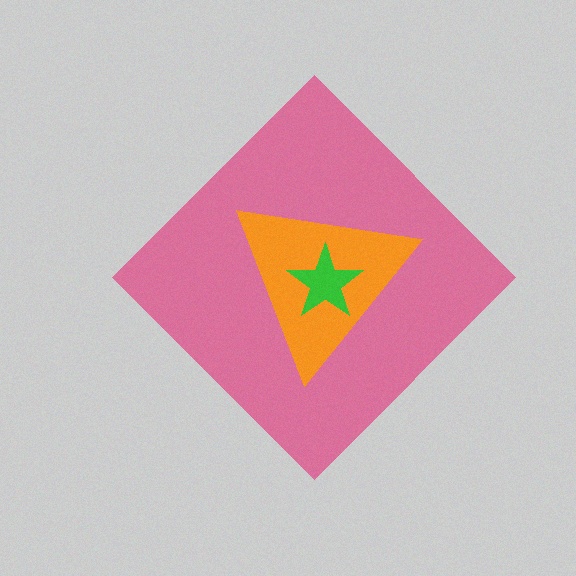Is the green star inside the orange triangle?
Yes.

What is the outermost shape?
The pink diamond.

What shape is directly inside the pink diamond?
The orange triangle.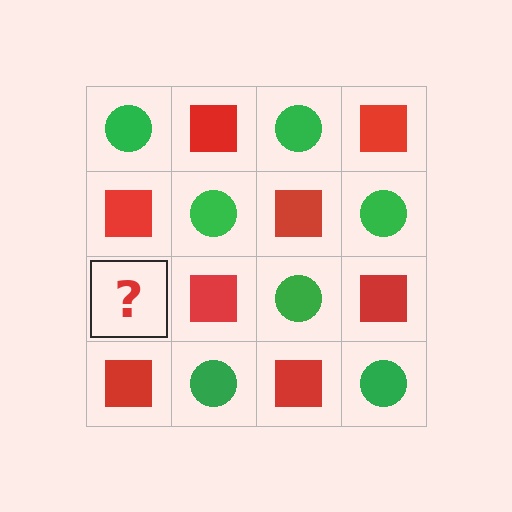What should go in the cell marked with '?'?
The missing cell should contain a green circle.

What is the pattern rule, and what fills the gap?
The rule is that it alternates green circle and red square in a checkerboard pattern. The gap should be filled with a green circle.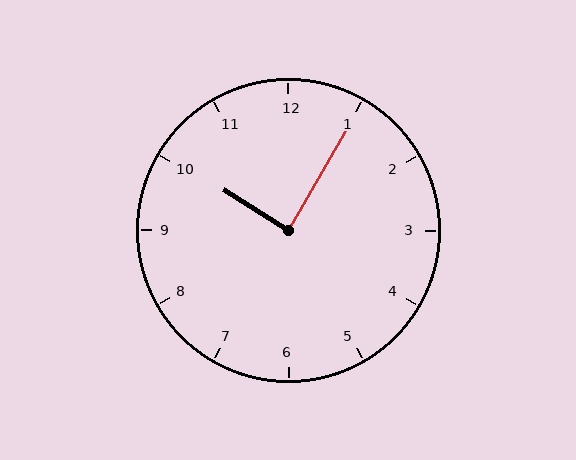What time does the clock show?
10:05.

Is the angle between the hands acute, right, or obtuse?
It is right.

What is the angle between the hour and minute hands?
Approximately 88 degrees.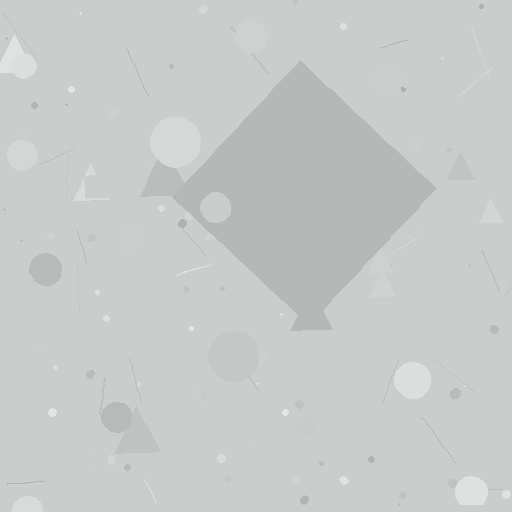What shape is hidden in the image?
A diamond is hidden in the image.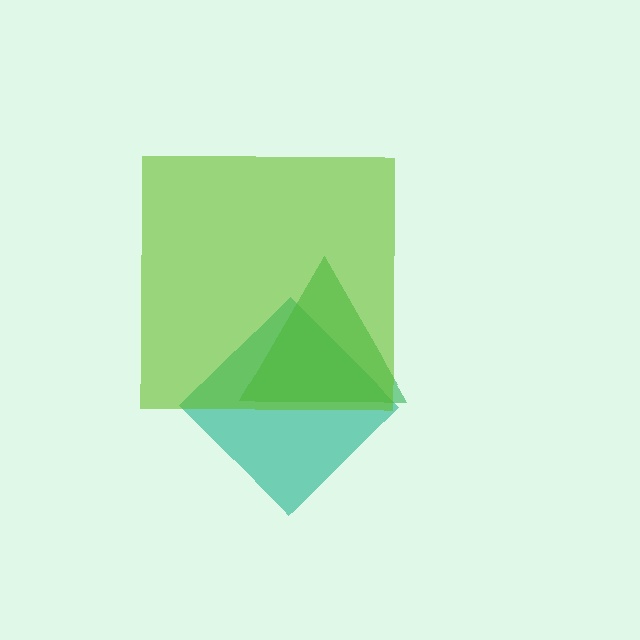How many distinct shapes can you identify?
There are 3 distinct shapes: a teal diamond, a green triangle, a lime square.